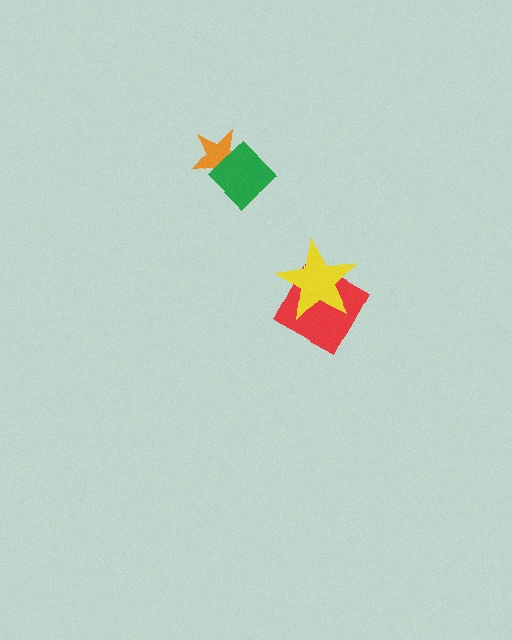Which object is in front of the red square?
The yellow star is in front of the red square.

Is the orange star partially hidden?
Yes, it is partially covered by another shape.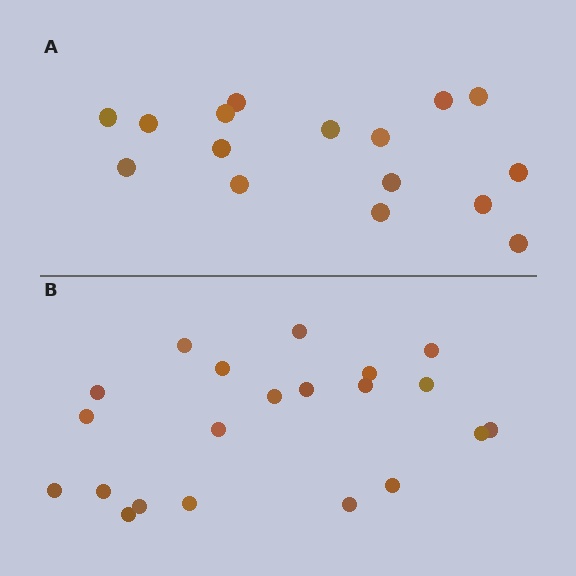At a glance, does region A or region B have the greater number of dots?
Region B (the bottom region) has more dots.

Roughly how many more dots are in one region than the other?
Region B has about 5 more dots than region A.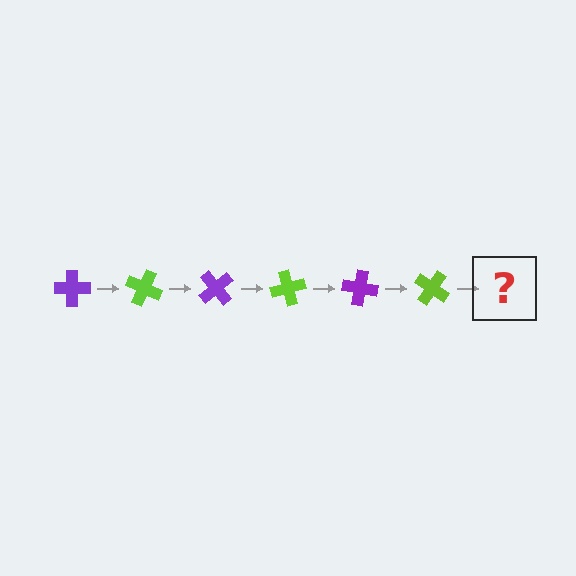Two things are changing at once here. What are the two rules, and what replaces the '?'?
The two rules are that it rotates 25 degrees each step and the color cycles through purple and lime. The '?' should be a purple cross, rotated 150 degrees from the start.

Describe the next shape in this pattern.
It should be a purple cross, rotated 150 degrees from the start.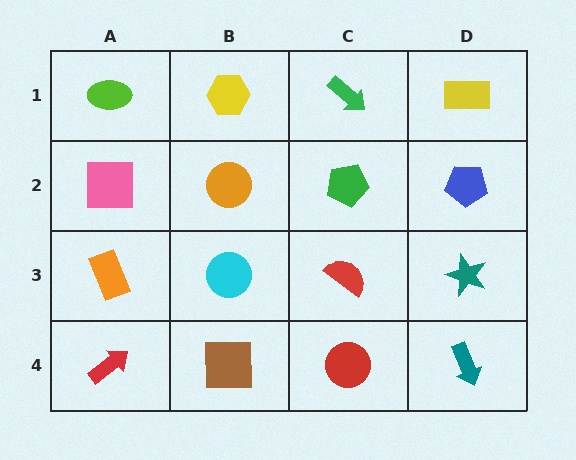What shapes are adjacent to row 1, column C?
A green pentagon (row 2, column C), a yellow hexagon (row 1, column B), a yellow rectangle (row 1, column D).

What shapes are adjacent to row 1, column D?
A blue pentagon (row 2, column D), a green arrow (row 1, column C).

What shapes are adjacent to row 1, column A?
A pink square (row 2, column A), a yellow hexagon (row 1, column B).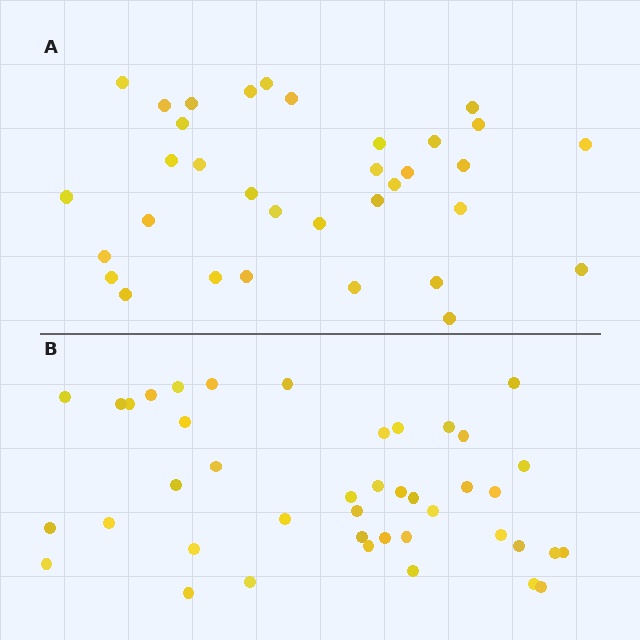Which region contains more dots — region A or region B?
Region B (the bottom region) has more dots.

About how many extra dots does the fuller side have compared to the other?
Region B has roughly 8 or so more dots than region A.